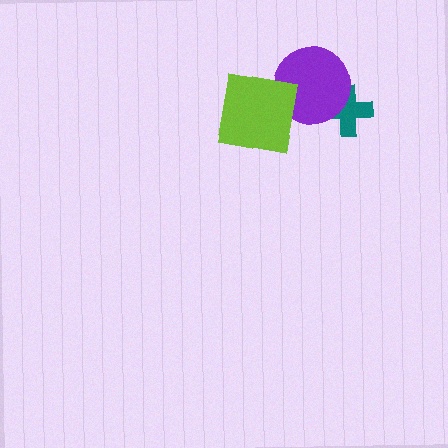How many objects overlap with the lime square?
1 object overlaps with the lime square.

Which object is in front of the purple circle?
The lime square is in front of the purple circle.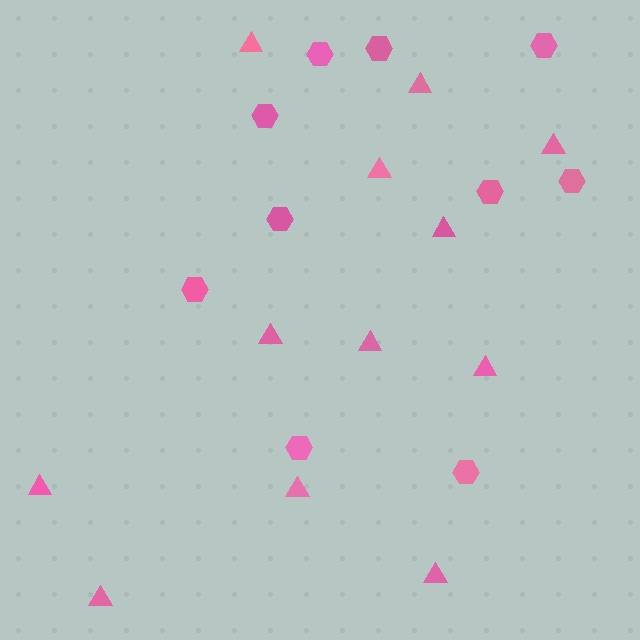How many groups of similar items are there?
There are 2 groups: one group of triangles (12) and one group of hexagons (10).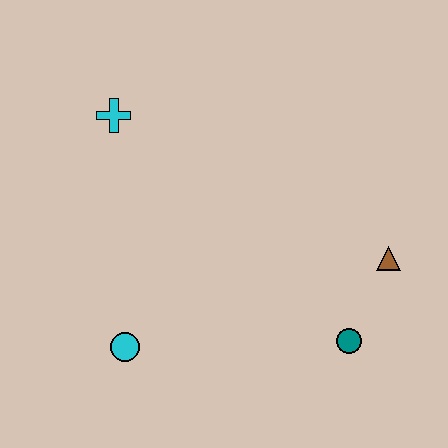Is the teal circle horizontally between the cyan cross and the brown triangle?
Yes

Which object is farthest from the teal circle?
The cyan cross is farthest from the teal circle.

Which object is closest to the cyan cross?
The cyan circle is closest to the cyan cross.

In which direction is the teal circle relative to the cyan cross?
The teal circle is to the right of the cyan cross.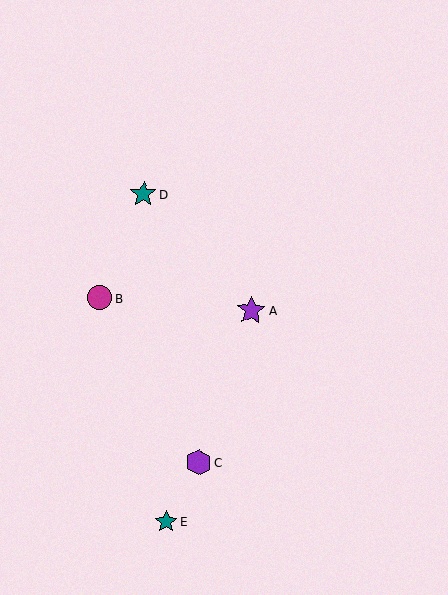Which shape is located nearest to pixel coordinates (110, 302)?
The magenta circle (labeled B) at (100, 298) is nearest to that location.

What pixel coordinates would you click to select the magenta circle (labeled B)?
Click at (100, 298) to select the magenta circle B.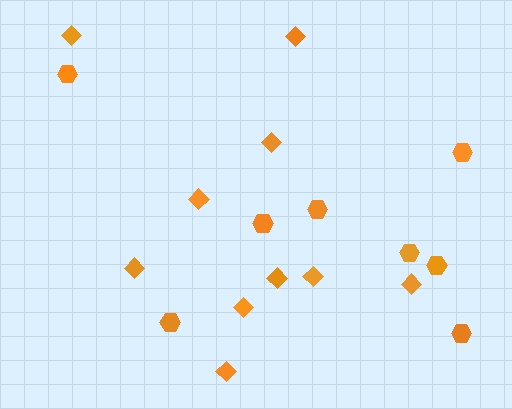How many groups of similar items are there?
There are 2 groups: one group of hexagons (8) and one group of diamonds (10).